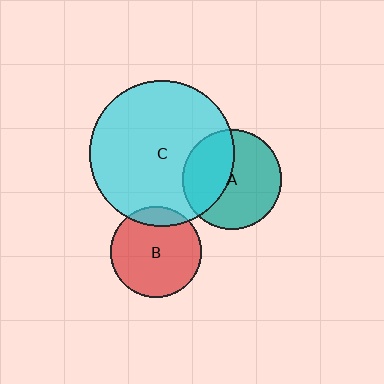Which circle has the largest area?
Circle C (cyan).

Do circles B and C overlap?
Yes.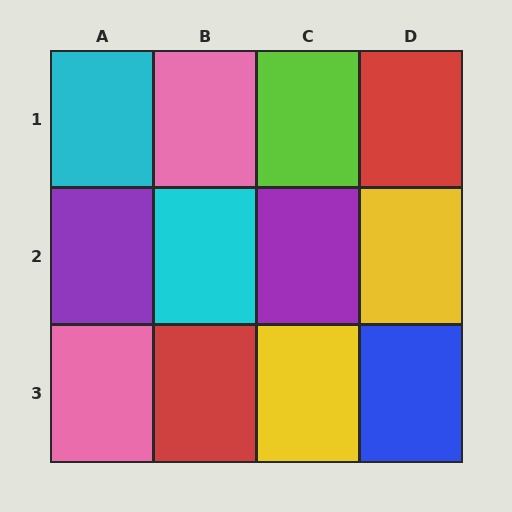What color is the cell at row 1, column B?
Pink.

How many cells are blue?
1 cell is blue.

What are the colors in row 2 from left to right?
Purple, cyan, purple, yellow.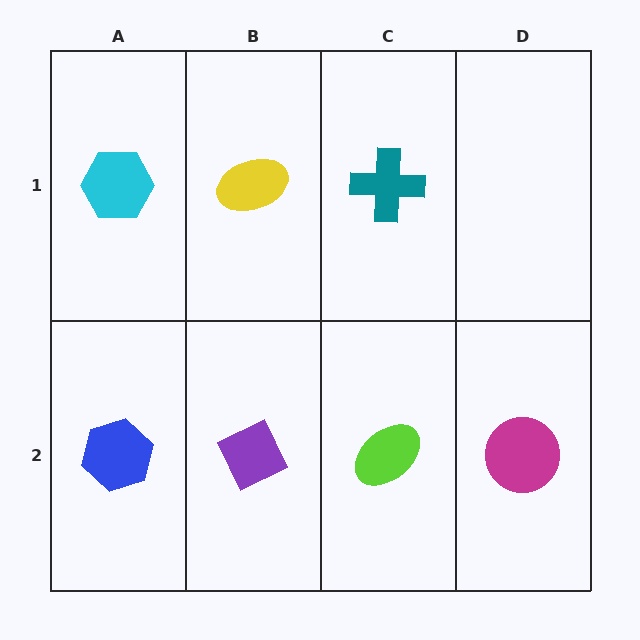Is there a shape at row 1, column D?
No, that cell is empty.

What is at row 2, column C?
A lime ellipse.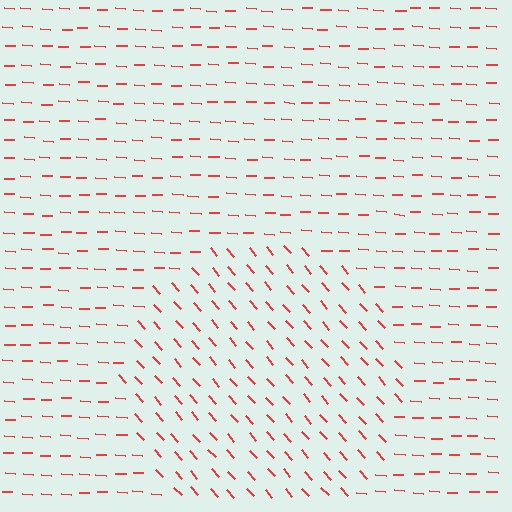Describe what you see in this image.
The image is filled with small red line segments. A circle region in the image has lines oriented differently from the surrounding lines, creating a visible texture boundary.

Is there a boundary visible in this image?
Yes, there is a texture boundary formed by a change in line orientation.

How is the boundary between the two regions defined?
The boundary is defined purely by a change in line orientation (approximately 45 degrees difference). All lines are the same color and thickness.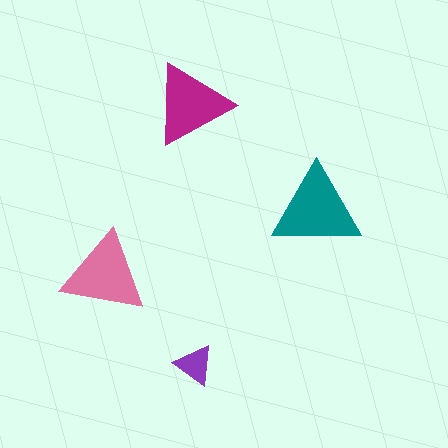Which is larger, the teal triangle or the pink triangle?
The teal one.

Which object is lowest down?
The purple triangle is bottommost.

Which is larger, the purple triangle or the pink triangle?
The pink one.